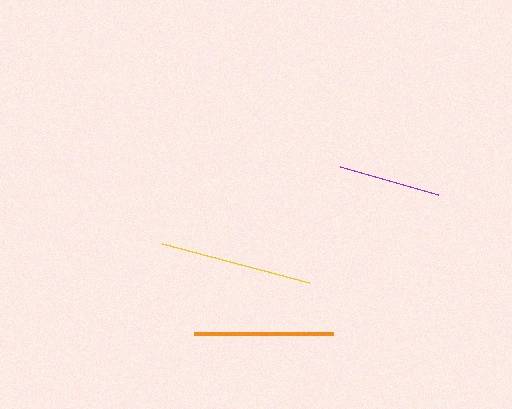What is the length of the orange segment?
The orange segment is approximately 139 pixels long.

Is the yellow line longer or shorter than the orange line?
The yellow line is longer than the orange line.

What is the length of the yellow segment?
The yellow segment is approximately 153 pixels long.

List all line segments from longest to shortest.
From longest to shortest: yellow, orange, purple.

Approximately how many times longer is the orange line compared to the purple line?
The orange line is approximately 1.4 times the length of the purple line.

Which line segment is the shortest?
The purple line is the shortest at approximately 102 pixels.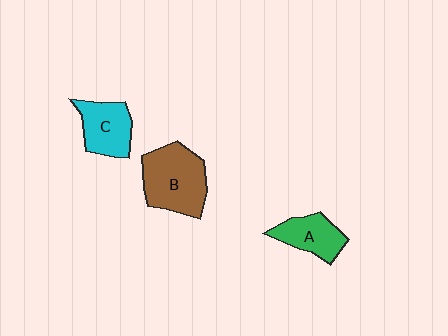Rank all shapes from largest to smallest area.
From largest to smallest: B (brown), C (cyan), A (green).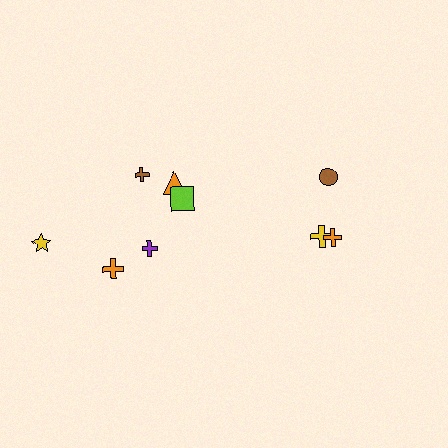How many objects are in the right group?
There are 3 objects.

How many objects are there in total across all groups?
There are 9 objects.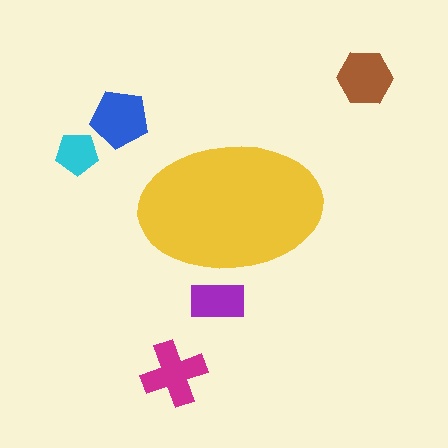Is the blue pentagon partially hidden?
No, the blue pentagon is fully visible.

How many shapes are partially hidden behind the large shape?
1 shape is partially hidden.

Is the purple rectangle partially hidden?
Yes, the purple rectangle is partially hidden behind the yellow ellipse.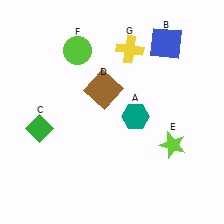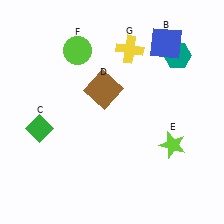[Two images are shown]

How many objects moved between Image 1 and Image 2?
1 object moved between the two images.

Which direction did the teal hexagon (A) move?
The teal hexagon (A) moved up.